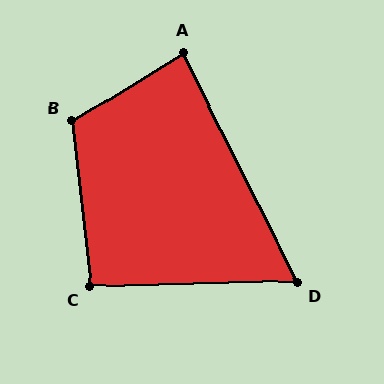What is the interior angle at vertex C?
Approximately 95 degrees (approximately right).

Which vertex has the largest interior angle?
B, at approximately 116 degrees.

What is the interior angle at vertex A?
Approximately 85 degrees (approximately right).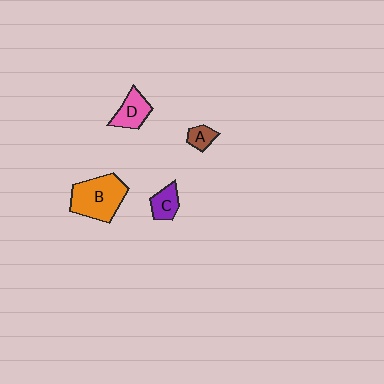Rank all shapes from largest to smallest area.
From largest to smallest: B (orange), D (pink), C (purple), A (brown).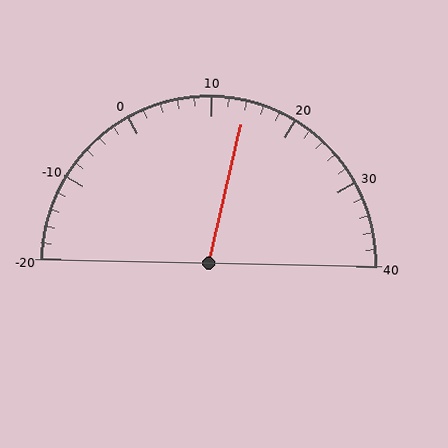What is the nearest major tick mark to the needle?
The nearest major tick mark is 10.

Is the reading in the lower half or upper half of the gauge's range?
The reading is in the upper half of the range (-20 to 40).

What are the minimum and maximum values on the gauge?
The gauge ranges from -20 to 40.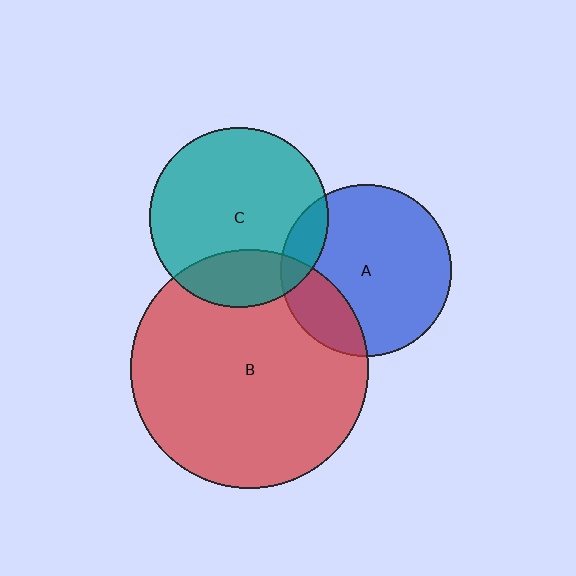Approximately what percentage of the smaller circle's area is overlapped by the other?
Approximately 20%.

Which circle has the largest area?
Circle B (red).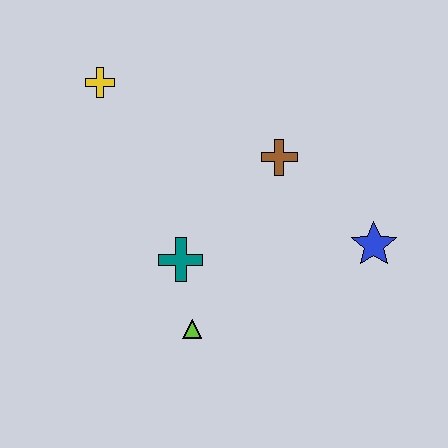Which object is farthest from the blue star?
The yellow cross is farthest from the blue star.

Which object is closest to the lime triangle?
The teal cross is closest to the lime triangle.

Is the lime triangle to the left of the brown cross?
Yes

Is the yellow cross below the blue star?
No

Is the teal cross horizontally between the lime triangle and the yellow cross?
Yes